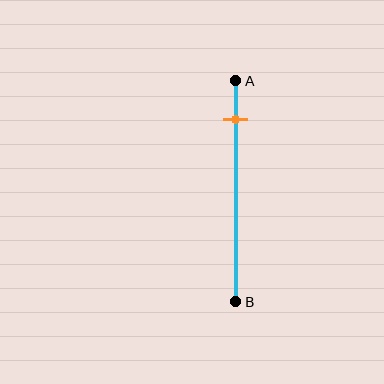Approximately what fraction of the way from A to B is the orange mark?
The orange mark is approximately 15% of the way from A to B.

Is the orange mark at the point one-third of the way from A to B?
No, the mark is at about 15% from A, not at the 33% one-third point.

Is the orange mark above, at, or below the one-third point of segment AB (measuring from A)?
The orange mark is above the one-third point of segment AB.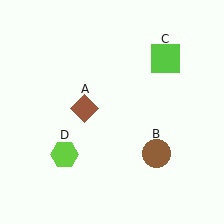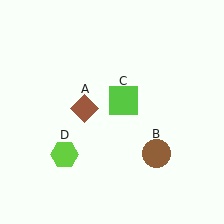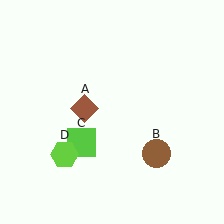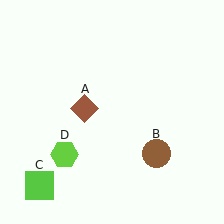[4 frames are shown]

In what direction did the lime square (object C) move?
The lime square (object C) moved down and to the left.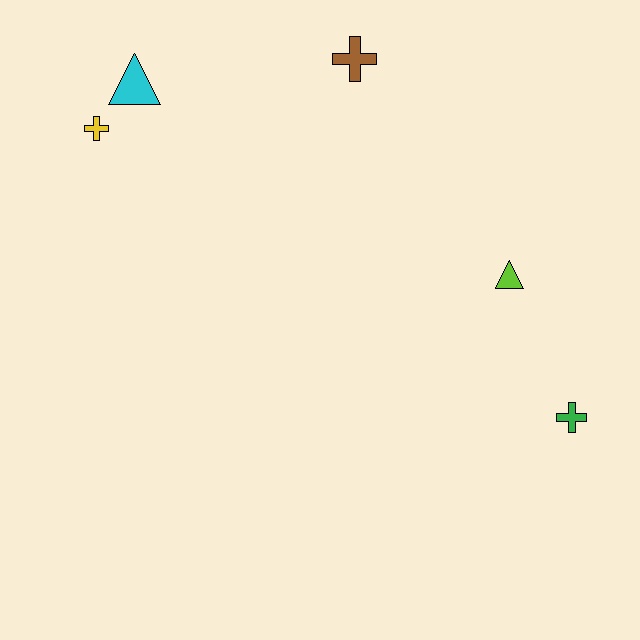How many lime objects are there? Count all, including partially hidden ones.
There is 1 lime object.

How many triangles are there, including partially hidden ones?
There are 2 triangles.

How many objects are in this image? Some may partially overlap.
There are 5 objects.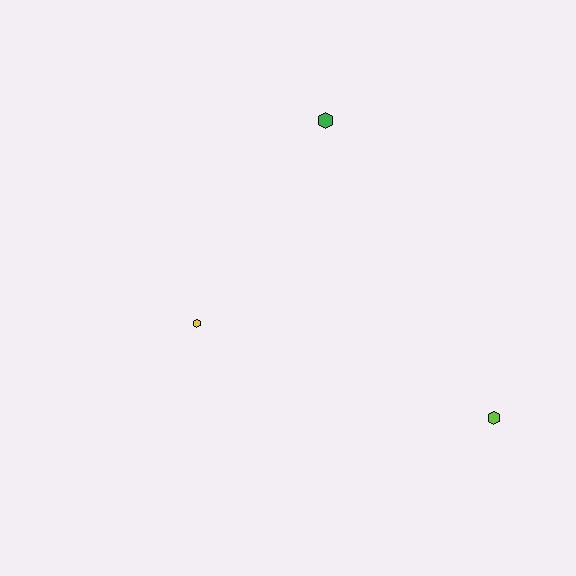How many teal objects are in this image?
There are no teal objects.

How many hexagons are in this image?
There are 3 hexagons.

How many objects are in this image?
There are 3 objects.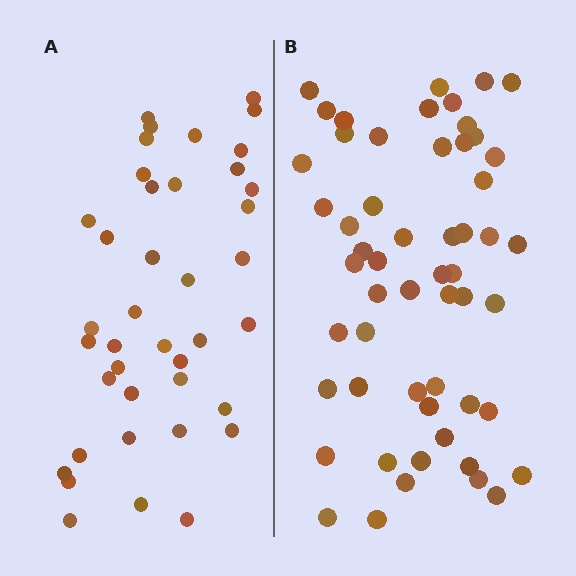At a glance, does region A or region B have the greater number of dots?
Region B (the right region) has more dots.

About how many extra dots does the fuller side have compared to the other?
Region B has approximately 15 more dots than region A.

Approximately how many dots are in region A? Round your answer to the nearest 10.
About 40 dots.